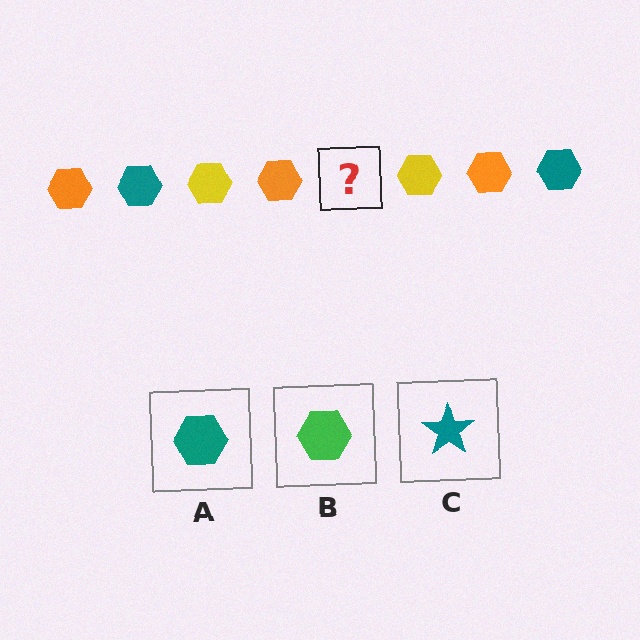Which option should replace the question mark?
Option A.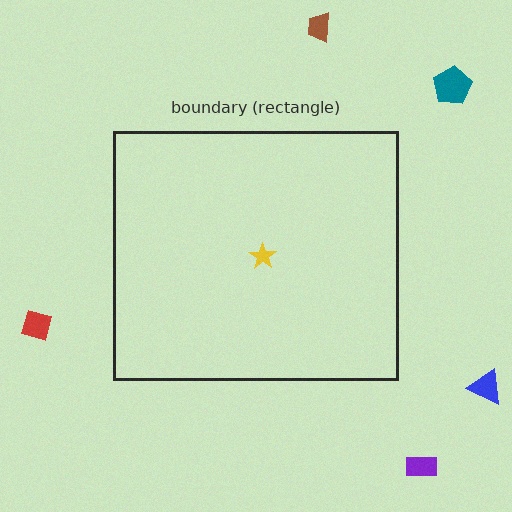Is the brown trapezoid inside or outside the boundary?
Outside.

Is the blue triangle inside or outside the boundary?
Outside.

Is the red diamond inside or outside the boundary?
Outside.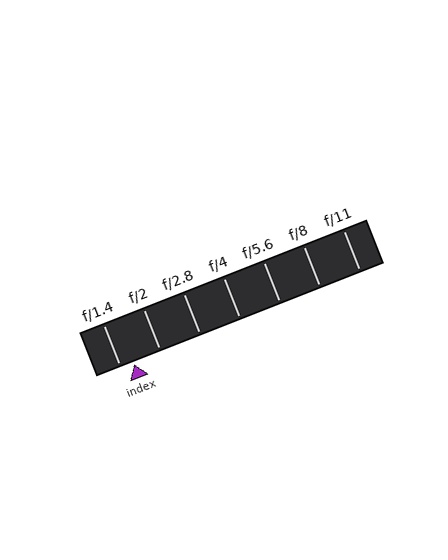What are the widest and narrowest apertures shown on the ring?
The widest aperture shown is f/1.4 and the narrowest is f/11.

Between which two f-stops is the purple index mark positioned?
The index mark is between f/1.4 and f/2.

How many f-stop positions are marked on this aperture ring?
There are 7 f-stop positions marked.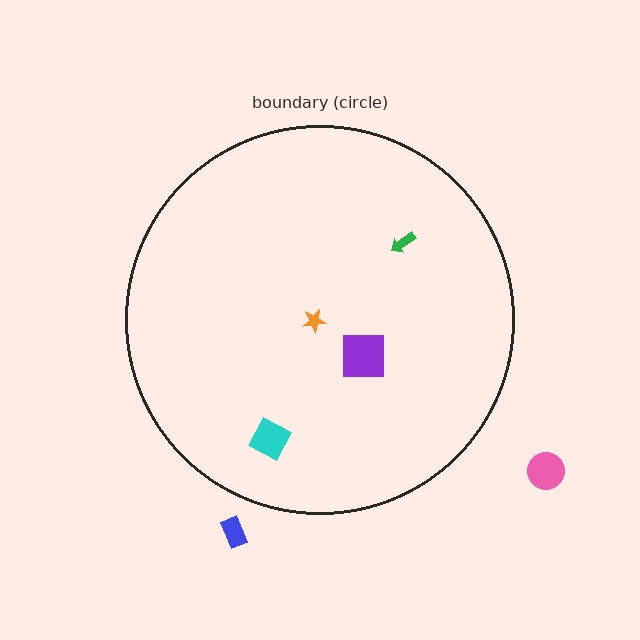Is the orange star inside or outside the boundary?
Inside.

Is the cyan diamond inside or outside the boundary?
Inside.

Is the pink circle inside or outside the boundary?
Outside.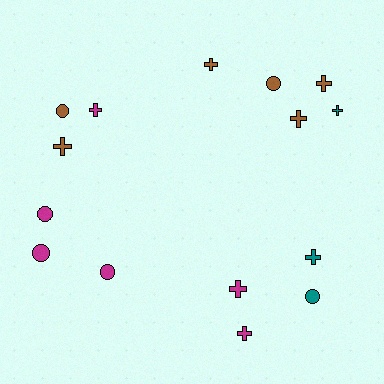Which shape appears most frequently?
Cross, with 9 objects.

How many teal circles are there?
There is 1 teal circle.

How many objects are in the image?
There are 15 objects.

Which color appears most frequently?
Brown, with 6 objects.